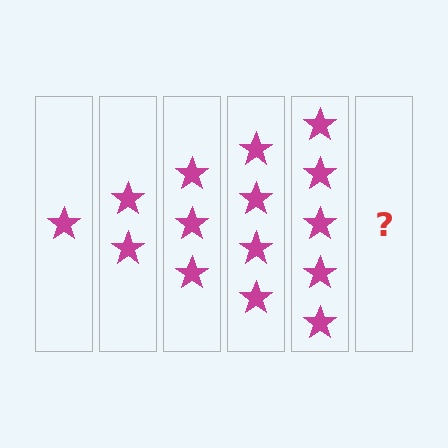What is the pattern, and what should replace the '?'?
The pattern is that each step adds one more star. The '?' should be 6 stars.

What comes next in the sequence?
The next element should be 6 stars.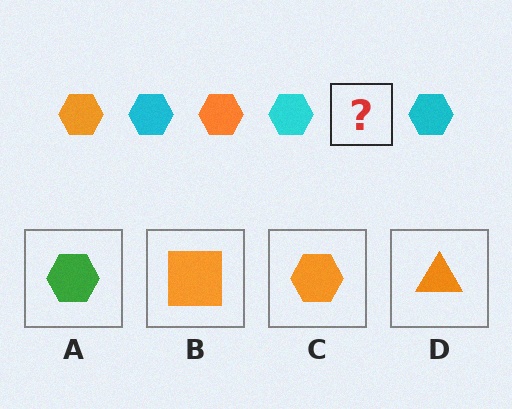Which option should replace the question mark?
Option C.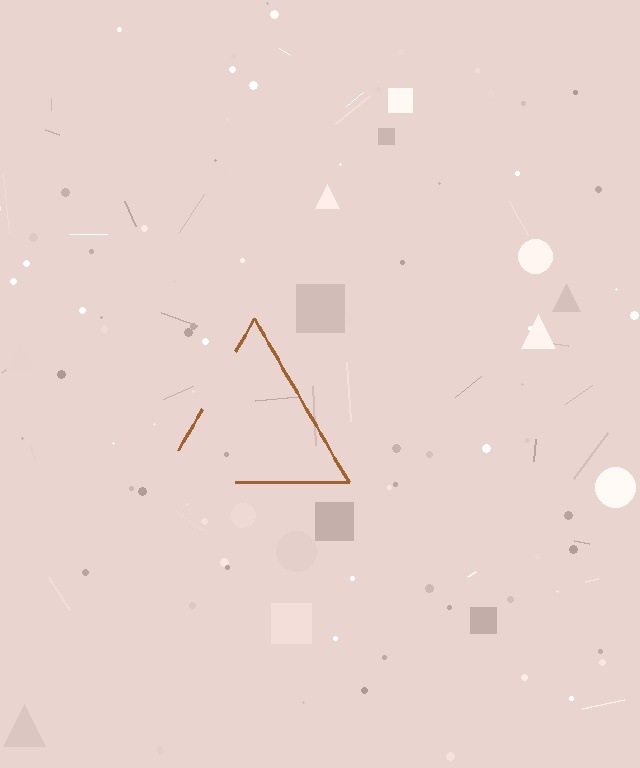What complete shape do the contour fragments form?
The contour fragments form a triangle.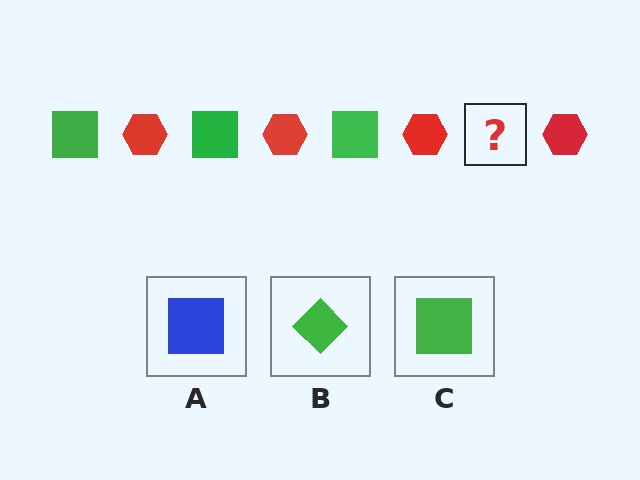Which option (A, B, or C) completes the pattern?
C.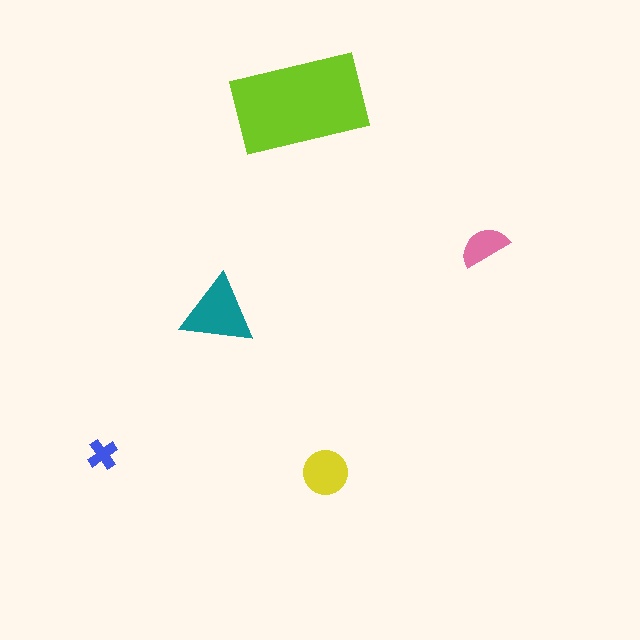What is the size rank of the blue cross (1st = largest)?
5th.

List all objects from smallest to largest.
The blue cross, the pink semicircle, the yellow circle, the teal triangle, the lime rectangle.